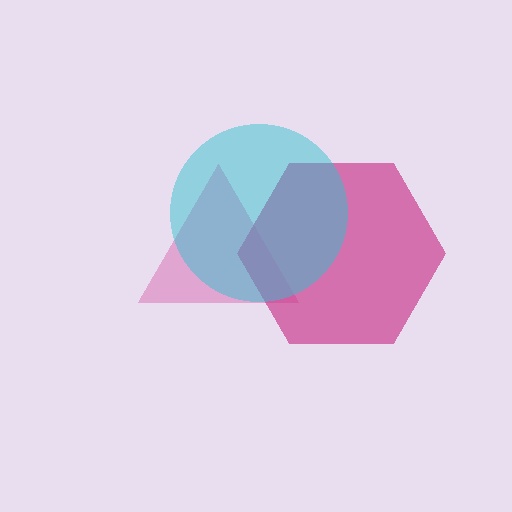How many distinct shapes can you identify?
There are 3 distinct shapes: a pink triangle, a magenta hexagon, a cyan circle.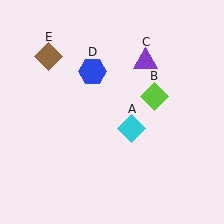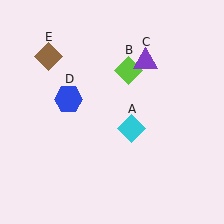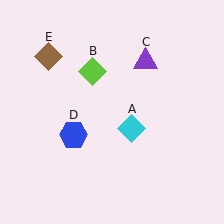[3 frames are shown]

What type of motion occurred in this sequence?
The lime diamond (object B), blue hexagon (object D) rotated counterclockwise around the center of the scene.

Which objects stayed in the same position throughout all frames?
Cyan diamond (object A) and purple triangle (object C) and brown diamond (object E) remained stationary.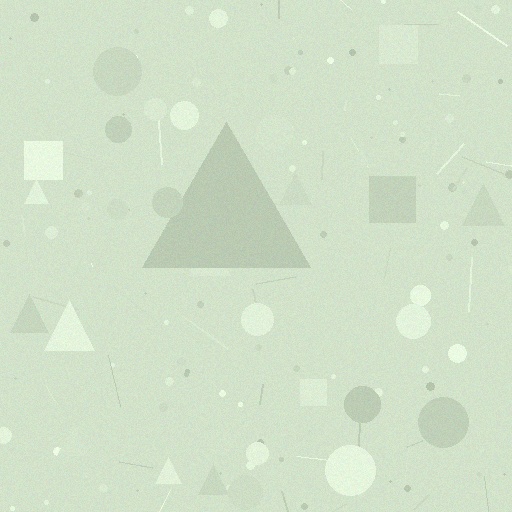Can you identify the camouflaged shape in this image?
The camouflaged shape is a triangle.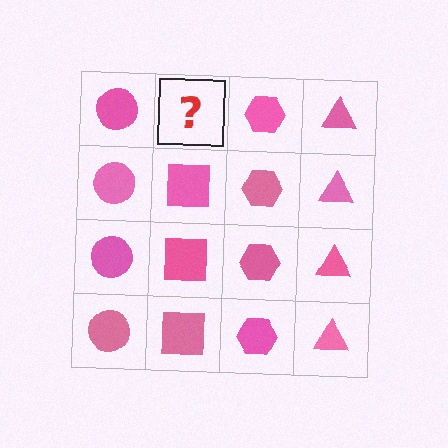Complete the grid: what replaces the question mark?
The question mark should be replaced with a pink square.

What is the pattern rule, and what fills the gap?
The rule is that each column has a consistent shape. The gap should be filled with a pink square.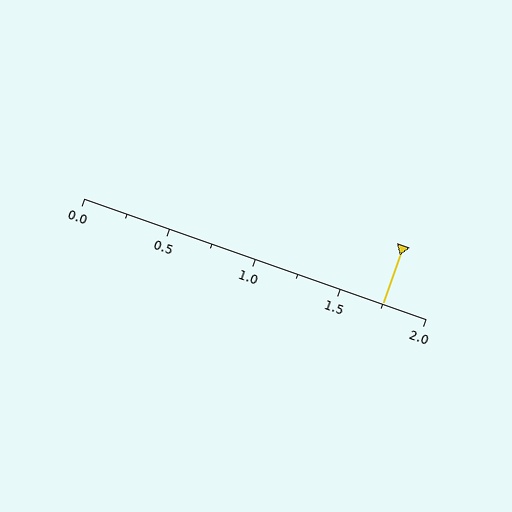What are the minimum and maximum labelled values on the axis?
The axis runs from 0.0 to 2.0.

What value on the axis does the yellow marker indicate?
The marker indicates approximately 1.75.